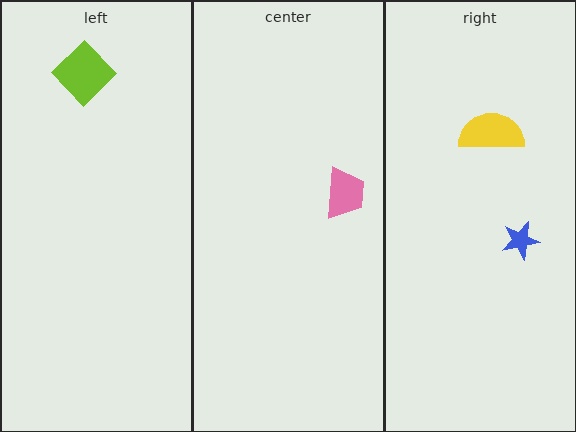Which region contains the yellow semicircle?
The right region.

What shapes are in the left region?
The lime diamond.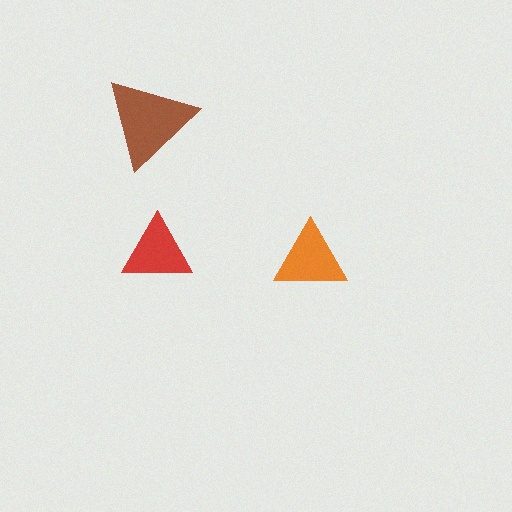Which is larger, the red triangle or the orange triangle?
The orange one.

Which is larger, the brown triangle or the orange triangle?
The brown one.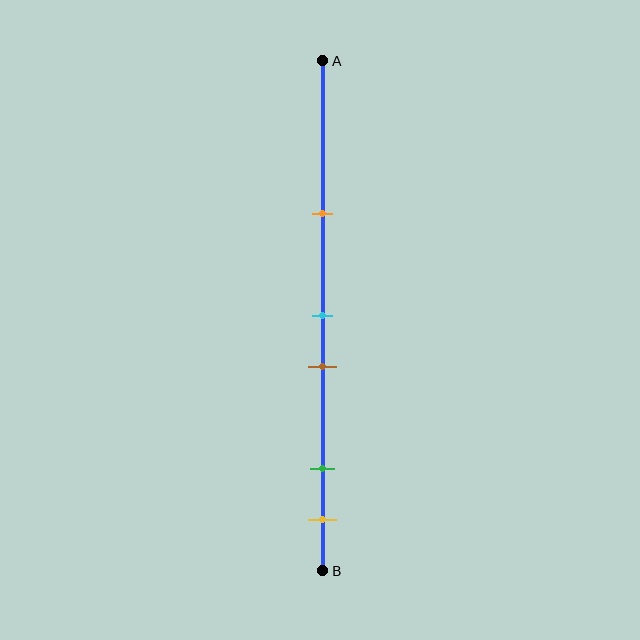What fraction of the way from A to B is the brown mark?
The brown mark is approximately 60% (0.6) of the way from A to B.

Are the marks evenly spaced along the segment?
No, the marks are not evenly spaced.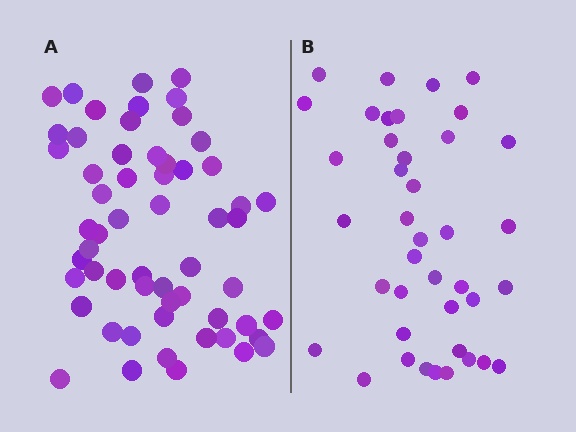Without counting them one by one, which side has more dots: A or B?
Region A (the left region) has more dots.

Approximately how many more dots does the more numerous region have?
Region A has approximately 20 more dots than region B.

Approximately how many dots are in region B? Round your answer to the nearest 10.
About 40 dots.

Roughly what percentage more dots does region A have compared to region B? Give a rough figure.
About 45% more.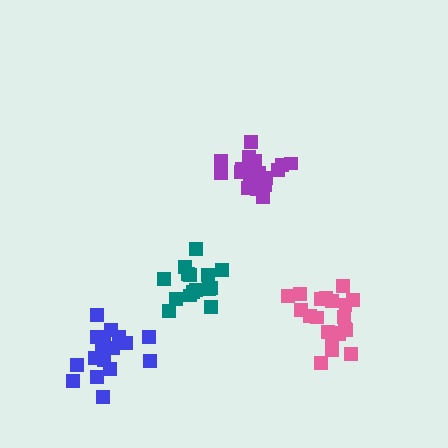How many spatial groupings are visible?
There are 4 spatial groupings.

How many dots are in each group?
Group 1: 20 dots, Group 2: 21 dots, Group 3: 15 dots, Group 4: 18 dots (74 total).